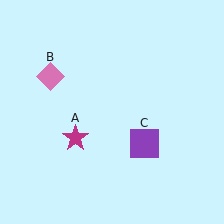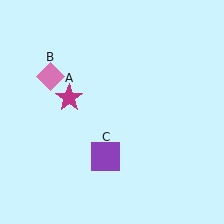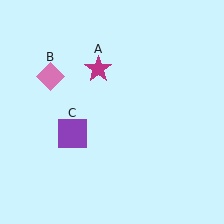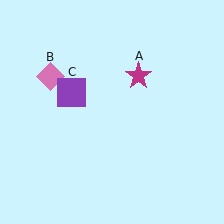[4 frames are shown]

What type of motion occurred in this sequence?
The magenta star (object A), purple square (object C) rotated clockwise around the center of the scene.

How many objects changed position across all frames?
2 objects changed position: magenta star (object A), purple square (object C).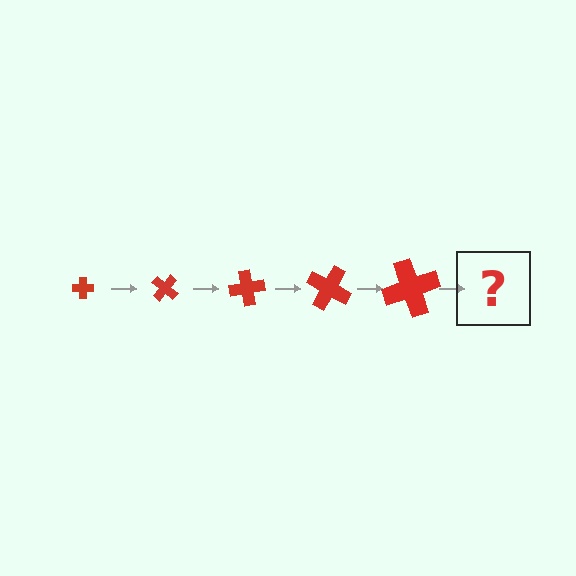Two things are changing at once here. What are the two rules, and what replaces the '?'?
The two rules are that the cross grows larger each step and it rotates 40 degrees each step. The '?' should be a cross, larger than the previous one and rotated 200 degrees from the start.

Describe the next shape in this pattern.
It should be a cross, larger than the previous one and rotated 200 degrees from the start.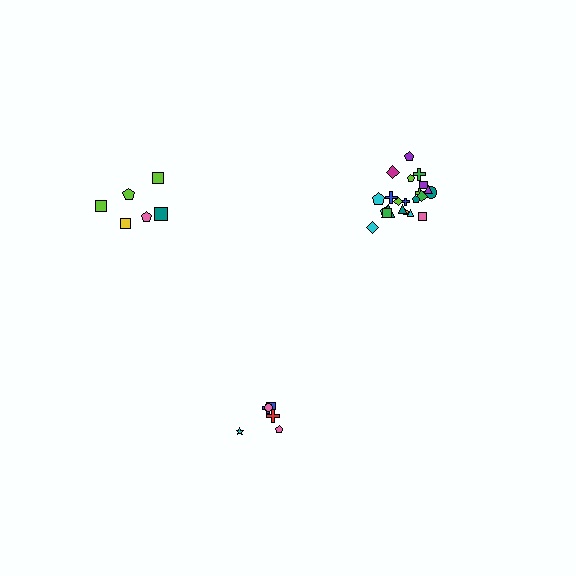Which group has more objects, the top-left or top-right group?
The top-right group.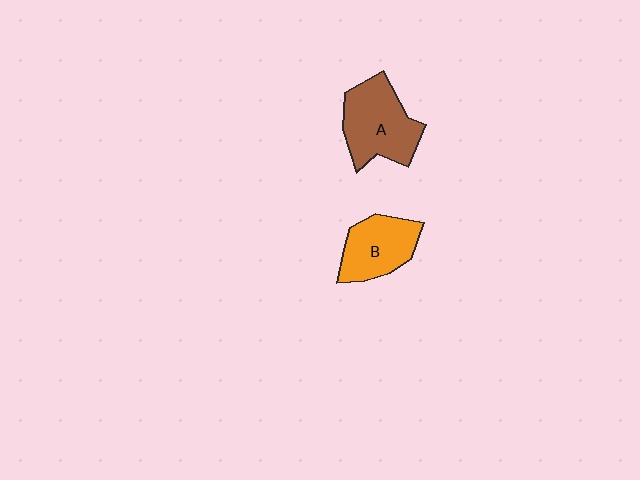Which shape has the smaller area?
Shape B (orange).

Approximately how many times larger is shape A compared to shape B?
Approximately 1.3 times.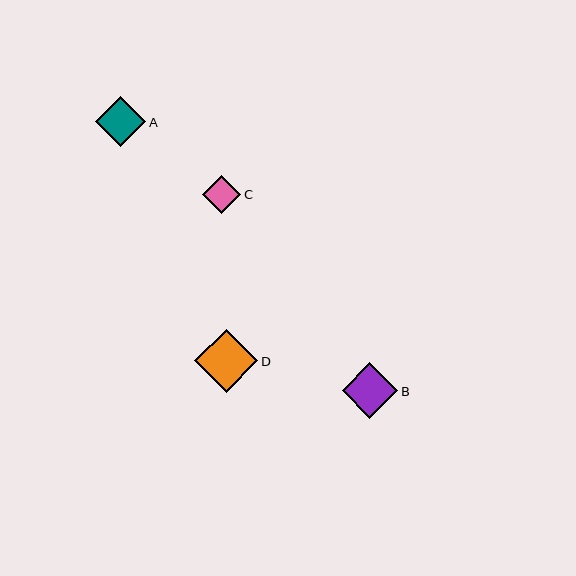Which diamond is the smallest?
Diamond C is the smallest with a size of approximately 38 pixels.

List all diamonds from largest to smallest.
From largest to smallest: D, B, A, C.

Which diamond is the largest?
Diamond D is the largest with a size of approximately 63 pixels.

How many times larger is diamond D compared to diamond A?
Diamond D is approximately 1.3 times the size of diamond A.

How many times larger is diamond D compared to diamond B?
Diamond D is approximately 1.1 times the size of diamond B.